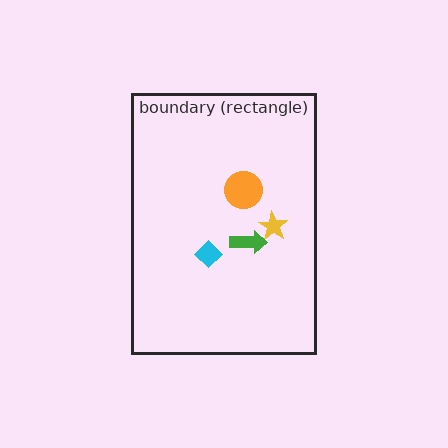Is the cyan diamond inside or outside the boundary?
Inside.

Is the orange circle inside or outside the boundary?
Inside.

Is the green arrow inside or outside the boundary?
Inside.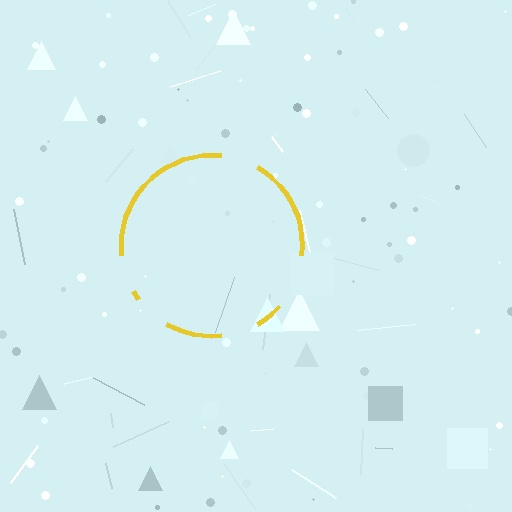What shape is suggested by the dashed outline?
The dashed outline suggests a circle.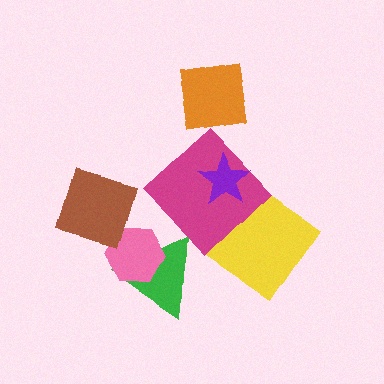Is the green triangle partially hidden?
Yes, it is partially covered by another shape.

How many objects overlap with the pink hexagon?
1 object overlaps with the pink hexagon.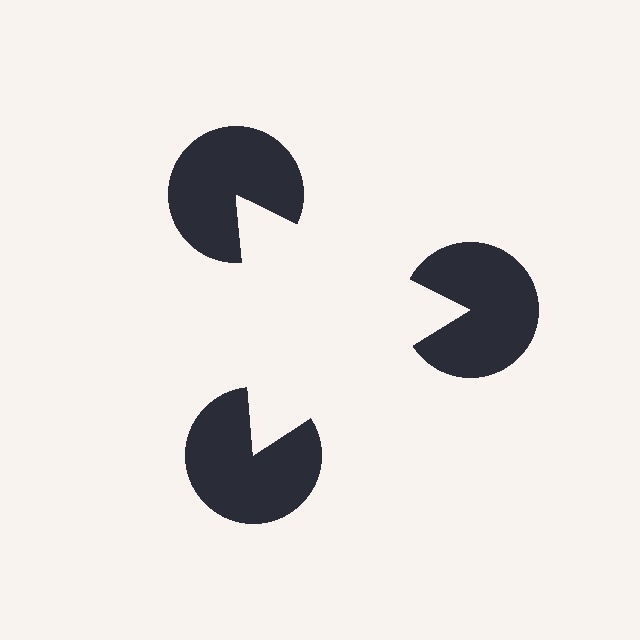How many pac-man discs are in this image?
There are 3 — one at each vertex of the illusory triangle.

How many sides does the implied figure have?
3 sides.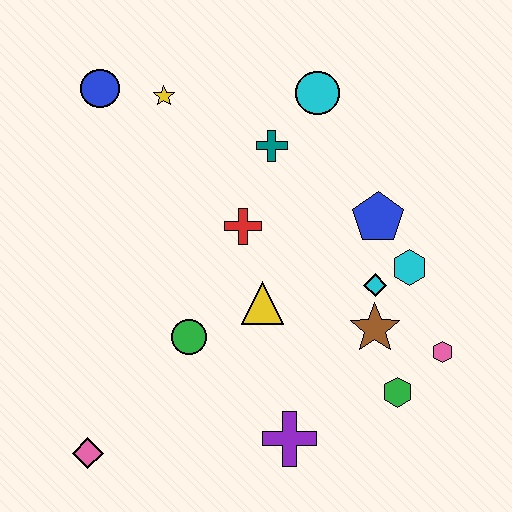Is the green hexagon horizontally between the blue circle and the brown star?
No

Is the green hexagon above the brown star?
No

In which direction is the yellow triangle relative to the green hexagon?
The yellow triangle is to the left of the green hexagon.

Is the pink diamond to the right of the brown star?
No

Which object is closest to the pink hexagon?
The green hexagon is closest to the pink hexagon.